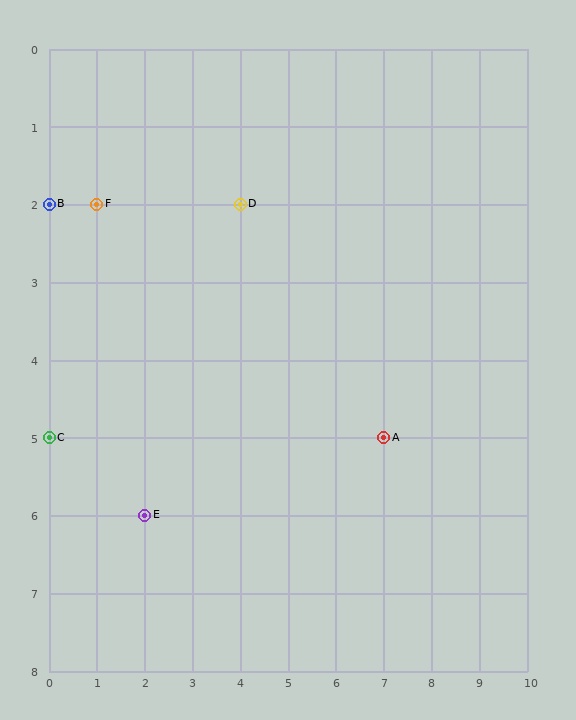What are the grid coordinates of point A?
Point A is at grid coordinates (7, 5).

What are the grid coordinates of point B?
Point B is at grid coordinates (0, 2).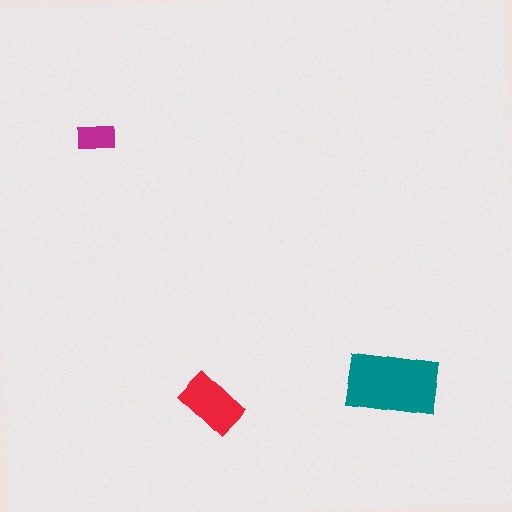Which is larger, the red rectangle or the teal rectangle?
The teal one.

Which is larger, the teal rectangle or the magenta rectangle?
The teal one.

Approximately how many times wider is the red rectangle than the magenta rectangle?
About 1.5 times wider.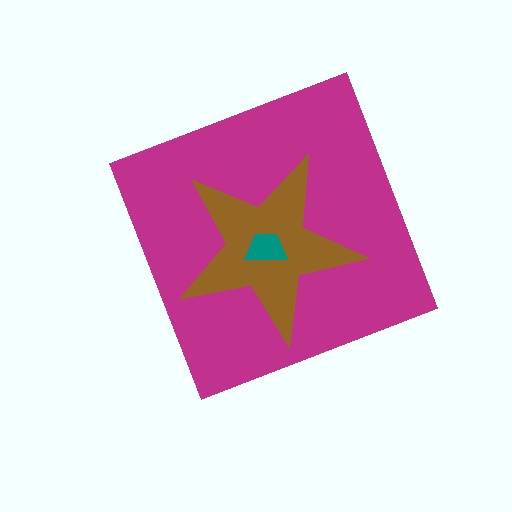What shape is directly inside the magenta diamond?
The brown star.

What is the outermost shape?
The magenta diamond.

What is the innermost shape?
The teal trapezoid.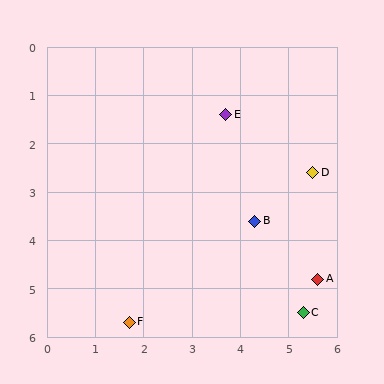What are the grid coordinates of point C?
Point C is at approximately (5.3, 5.5).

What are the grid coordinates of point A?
Point A is at approximately (5.6, 4.8).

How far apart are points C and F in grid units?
Points C and F are about 3.6 grid units apart.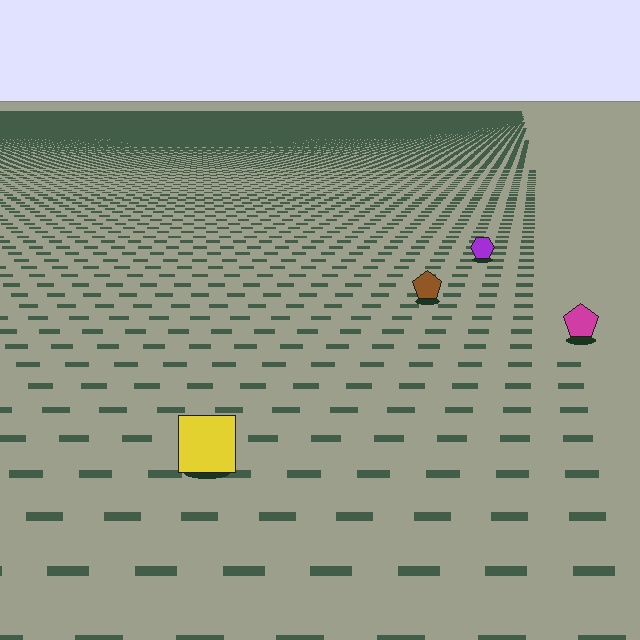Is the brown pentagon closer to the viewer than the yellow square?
No. The yellow square is closer — you can tell from the texture gradient: the ground texture is coarser near it.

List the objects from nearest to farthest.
From nearest to farthest: the yellow square, the magenta pentagon, the brown pentagon, the purple hexagon.